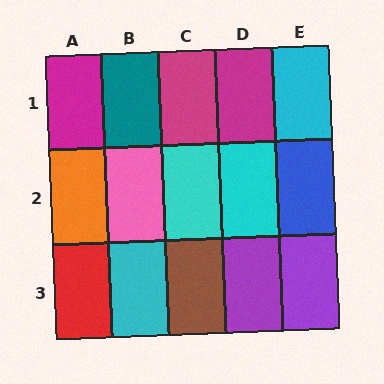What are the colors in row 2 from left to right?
Orange, pink, cyan, cyan, blue.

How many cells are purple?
2 cells are purple.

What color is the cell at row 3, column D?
Purple.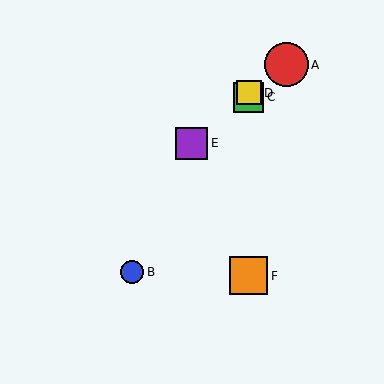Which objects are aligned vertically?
Objects C, D, F are aligned vertically.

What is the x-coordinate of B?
Object B is at x≈132.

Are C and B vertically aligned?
No, C is at x≈249 and B is at x≈132.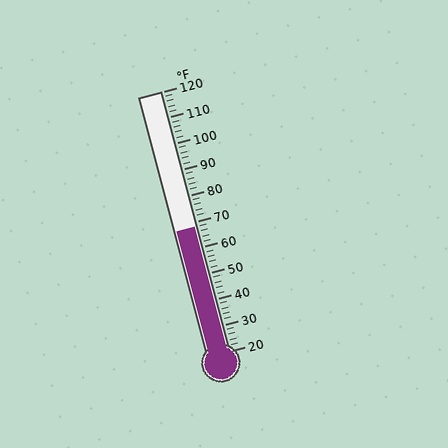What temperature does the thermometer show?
The thermometer shows approximately 68°F.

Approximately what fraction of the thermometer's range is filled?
The thermometer is filled to approximately 50% of its range.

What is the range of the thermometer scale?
The thermometer scale ranges from 20°F to 120°F.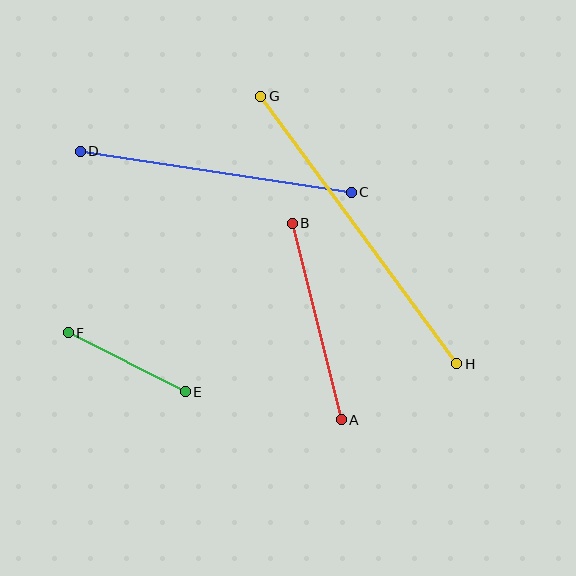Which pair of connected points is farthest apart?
Points G and H are farthest apart.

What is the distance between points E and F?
The distance is approximately 131 pixels.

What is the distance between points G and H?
The distance is approximately 332 pixels.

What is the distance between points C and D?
The distance is approximately 274 pixels.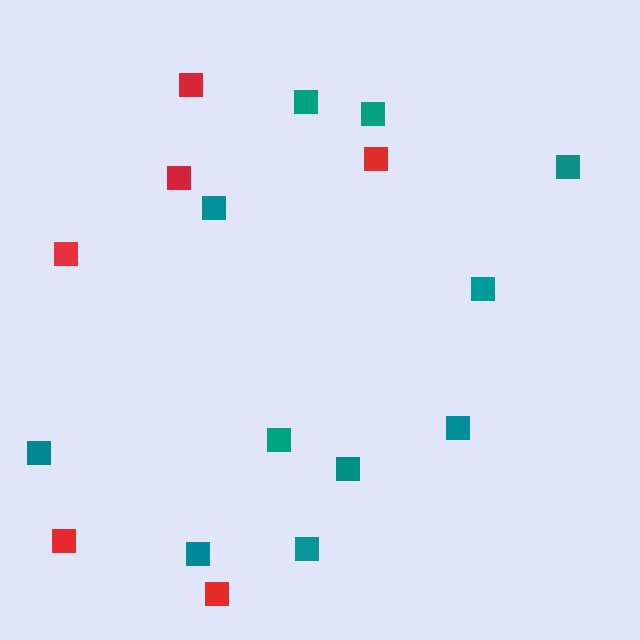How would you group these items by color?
There are 2 groups: one group of red squares (6) and one group of teal squares (11).